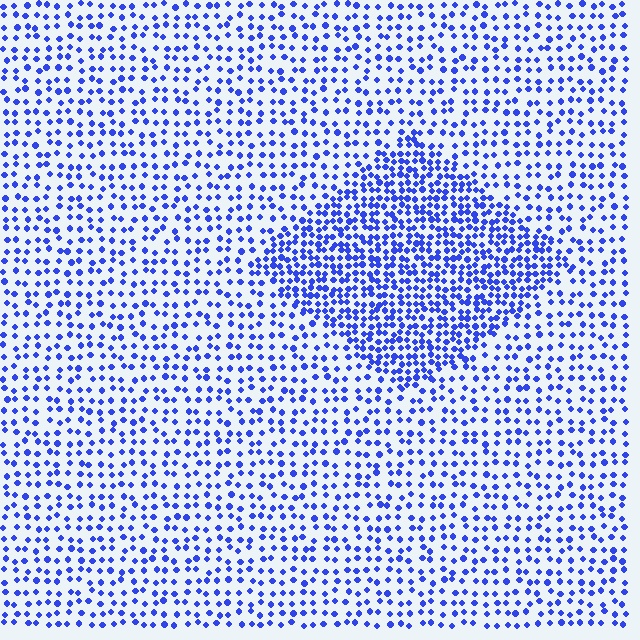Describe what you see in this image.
The image contains small blue elements arranged at two different densities. A diamond-shaped region is visible where the elements are more densely packed than the surrounding area.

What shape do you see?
I see a diamond.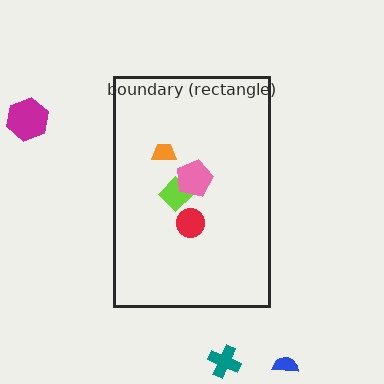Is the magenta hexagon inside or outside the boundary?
Outside.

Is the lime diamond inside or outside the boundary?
Inside.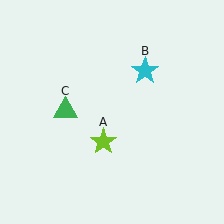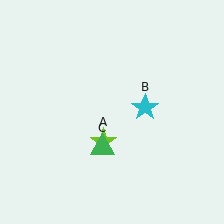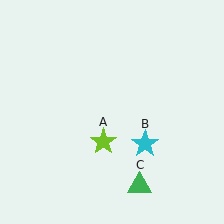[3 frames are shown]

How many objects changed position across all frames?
2 objects changed position: cyan star (object B), green triangle (object C).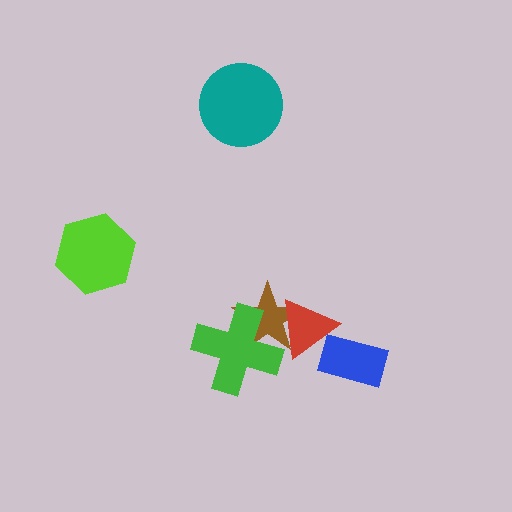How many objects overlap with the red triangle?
2 objects overlap with the red triangle.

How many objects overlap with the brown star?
2 objects overlap with the brown star.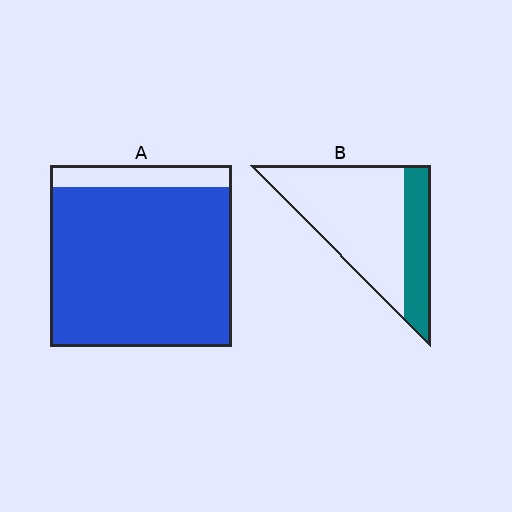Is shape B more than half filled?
No.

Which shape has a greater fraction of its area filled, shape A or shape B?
Shape A.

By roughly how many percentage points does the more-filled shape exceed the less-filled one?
By roughly 60 percentage points (A over B).